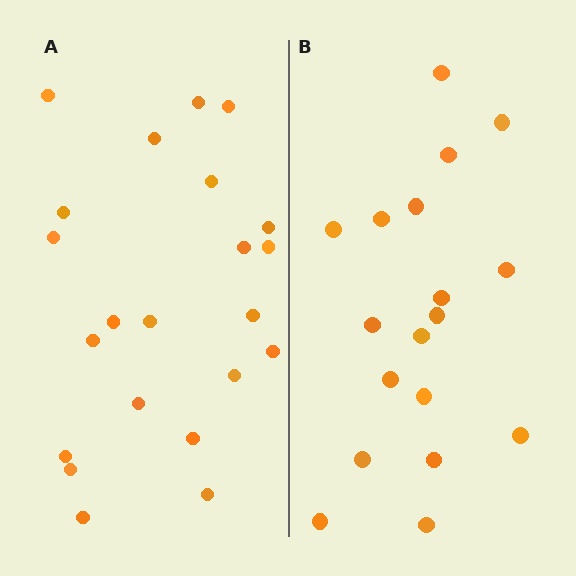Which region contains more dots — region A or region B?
Region A (the left region) has more dots.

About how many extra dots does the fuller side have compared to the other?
Region A has about 4 more dots than region B.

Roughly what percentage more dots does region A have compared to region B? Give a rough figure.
About 20% more.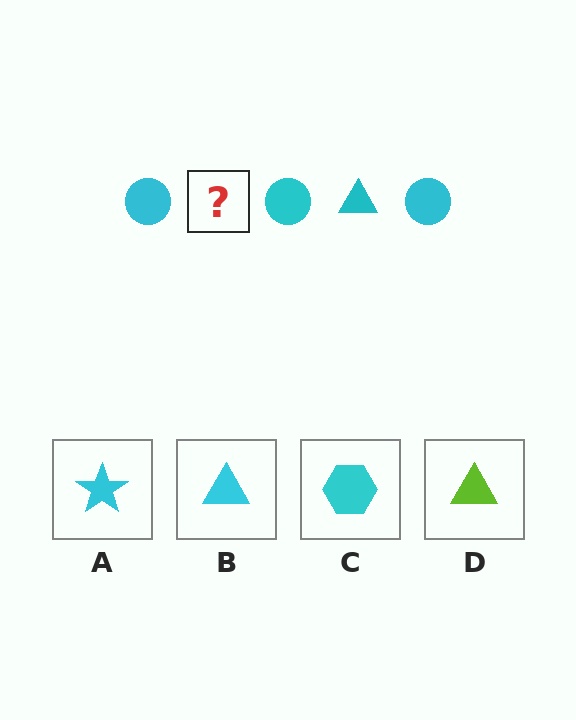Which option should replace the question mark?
Option B.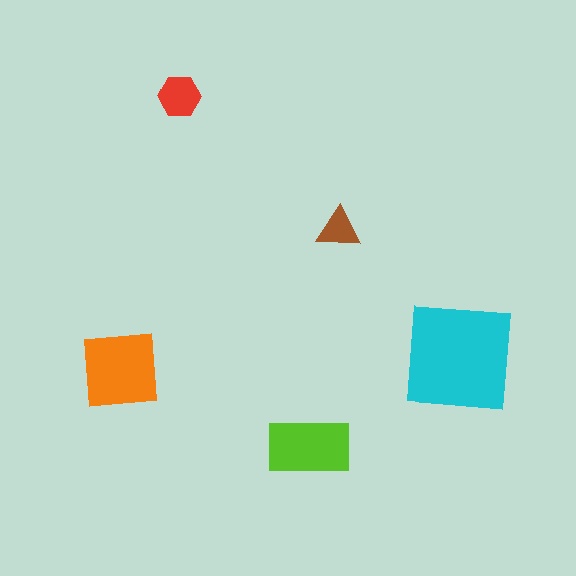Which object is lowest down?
The lime rectangle is bottommost.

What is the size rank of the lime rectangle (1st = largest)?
3rd.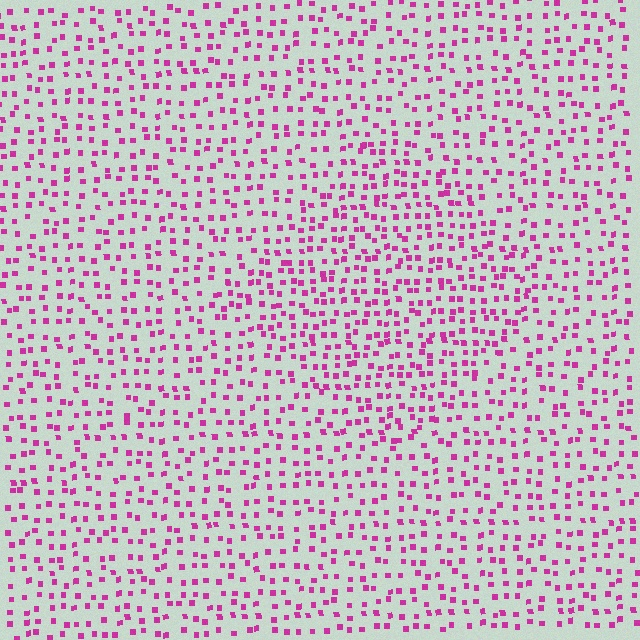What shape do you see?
I see a diamond.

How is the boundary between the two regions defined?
The boundary is defined by a change in element density (approximately 1.5x ratio). All elements are the same color, size, and shape.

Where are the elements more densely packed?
The elements are more densely packed inside the diamond boundary.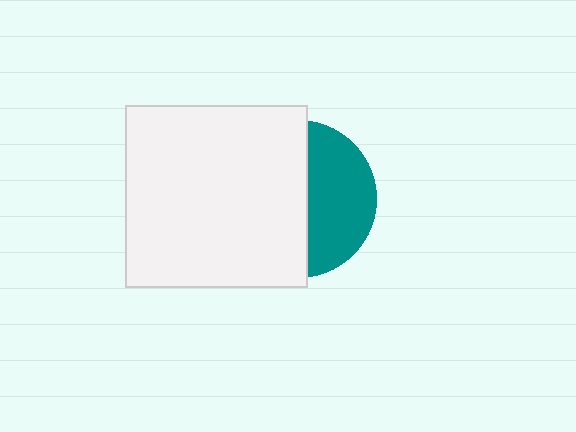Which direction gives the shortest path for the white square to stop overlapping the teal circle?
Moving left gives the shortest separation.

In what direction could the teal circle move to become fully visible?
The teal circle could move right. That would shift it out from behind the white square entirely.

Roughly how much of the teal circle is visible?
A small part of it is visible (roughly 42%).